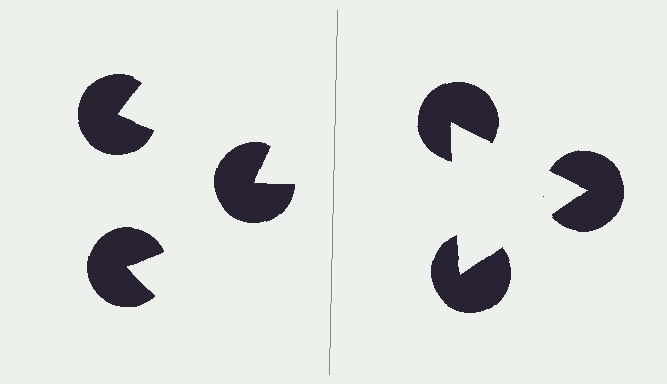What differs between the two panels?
The pac-man discs are positioned identically on both sides; only the wedge orientations differ. On the right they align to a triangle; on the left they are misaligned.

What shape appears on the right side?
An illusory triangle.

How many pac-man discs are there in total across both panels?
6 — 3 on each side.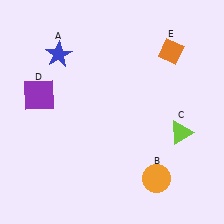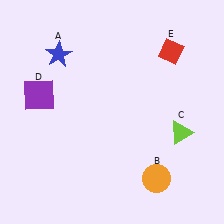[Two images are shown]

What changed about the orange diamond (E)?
In Image 1, E is orange. In Image 2, it changed to red.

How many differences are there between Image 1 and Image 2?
There is 1 difference between the two images.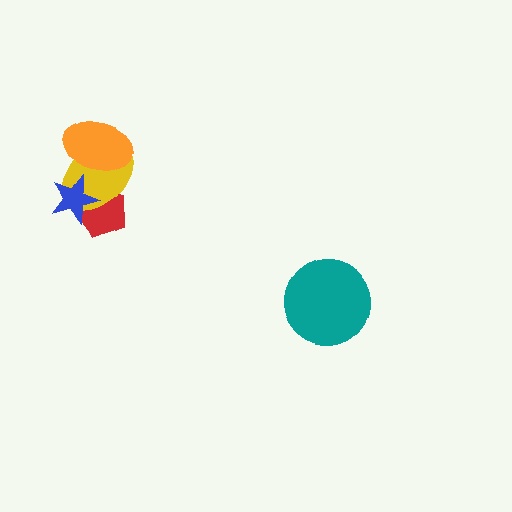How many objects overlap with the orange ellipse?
1 object overlaps with the orange ellipse.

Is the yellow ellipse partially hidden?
Yes, it is partially covered by another shape.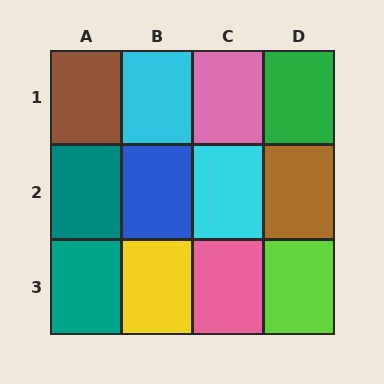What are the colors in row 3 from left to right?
Teal, yellow, pink, lime.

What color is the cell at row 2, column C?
Cyan.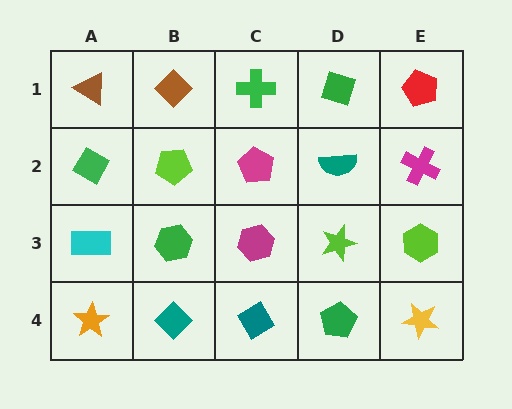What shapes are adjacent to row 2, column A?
A brown triangle (row 1, column A), a cyan rectangle (row 3, column A), a lime pentagon (row 2, column B).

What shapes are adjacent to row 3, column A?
A green diamond (row 2, column A), an orange star (row 4, column A), a green hexagon (row 3, column B).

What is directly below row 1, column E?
A magenta cross.